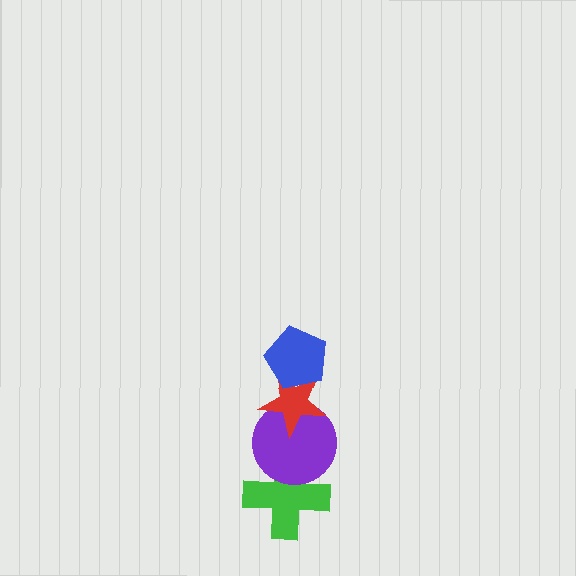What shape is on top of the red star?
The blue pentagon is on top of the red star.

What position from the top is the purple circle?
The purple circle is 3rd from the top.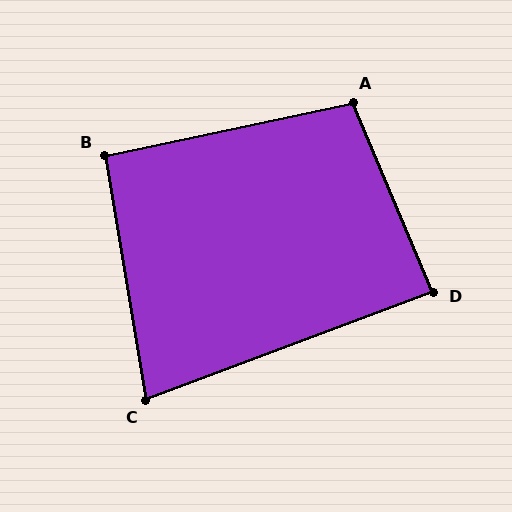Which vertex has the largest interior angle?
A, at approximately 101 degrees.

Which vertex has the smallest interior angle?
C, at approximately 79 degrees.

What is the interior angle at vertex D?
Approximately 88 degrees (approximately right).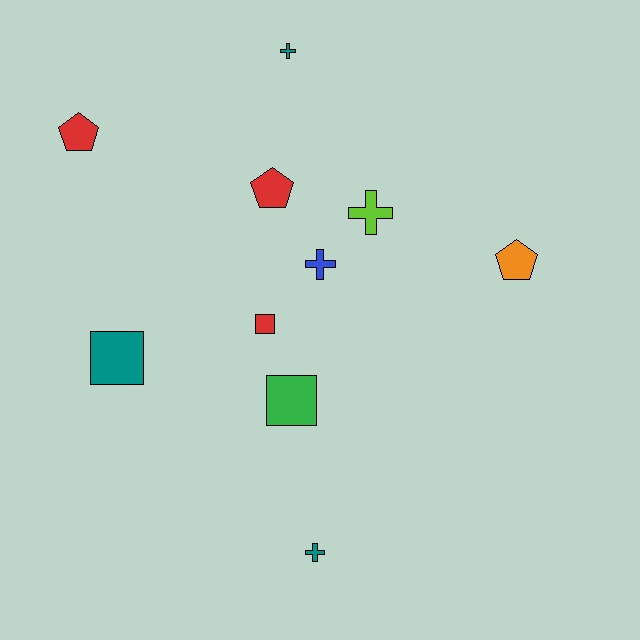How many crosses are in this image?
There are 4 crosses.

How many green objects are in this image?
There is 1 green object.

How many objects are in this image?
There are 10 objects.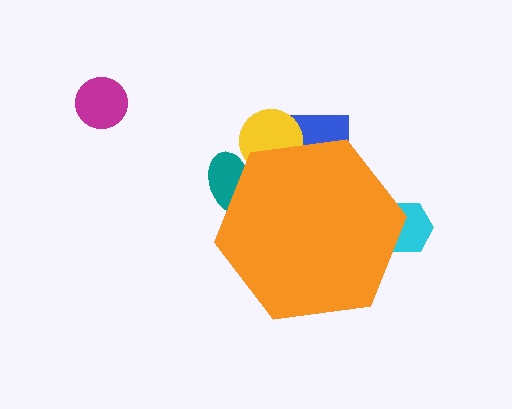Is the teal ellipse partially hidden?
Yes, the teal ellipse is partially hidden behind the orange hexagon.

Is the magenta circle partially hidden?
No, the magenta circle is fully visible.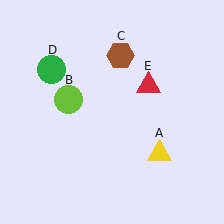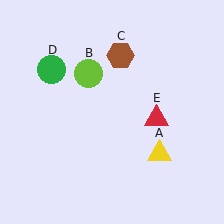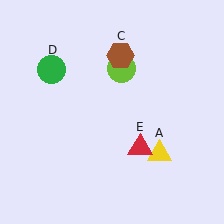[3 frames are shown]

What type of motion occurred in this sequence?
The lime circle (object B), red triangle (object E) rotated clockwise around the center of the scene.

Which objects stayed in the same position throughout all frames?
Yellow triangle (object A) and brown hexagon (object C) and green circle (object D) remained stationary.